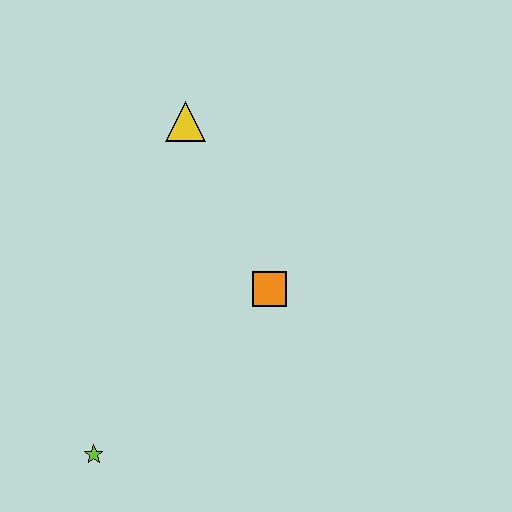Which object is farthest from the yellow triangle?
The lime star is farthest from the yellow triangle.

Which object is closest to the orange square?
The yellow triangle is closest to the orange square.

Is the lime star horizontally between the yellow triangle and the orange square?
No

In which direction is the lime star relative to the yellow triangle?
The lime star is below the yellow triangle.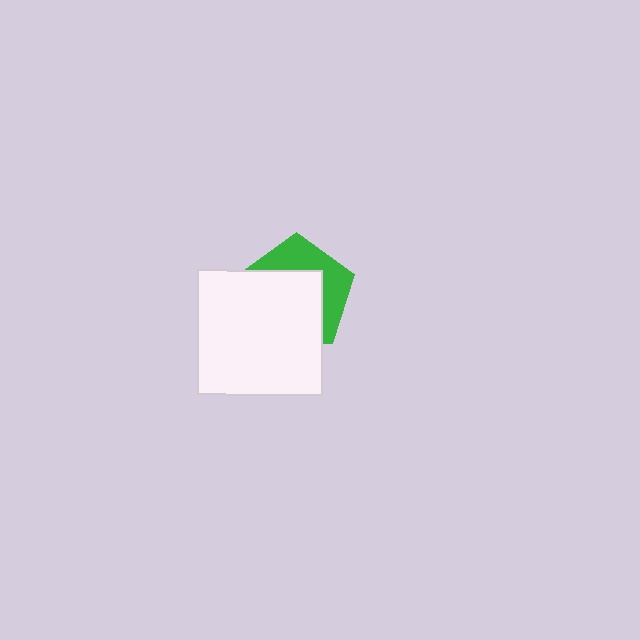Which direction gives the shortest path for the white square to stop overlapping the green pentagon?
Moving toward the lower-left gives the shortest separation.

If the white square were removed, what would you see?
You would see the complete green pentagon.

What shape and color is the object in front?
The object in front is a white square.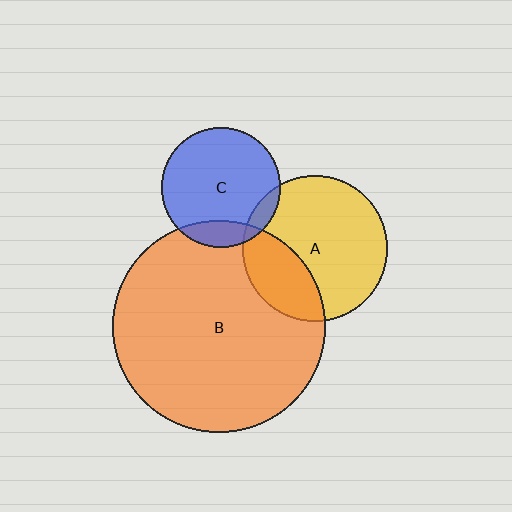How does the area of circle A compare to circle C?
Approximately 1.5 times.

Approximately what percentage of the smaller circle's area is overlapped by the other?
Approximately 15%.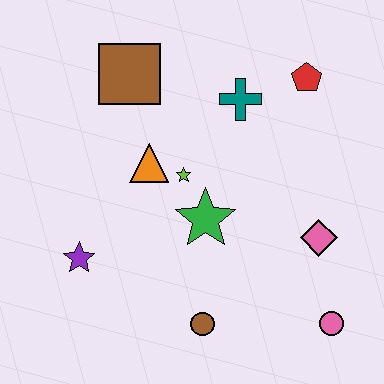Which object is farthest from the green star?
The red pentagon is farthest from the green star.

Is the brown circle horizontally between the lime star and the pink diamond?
Yes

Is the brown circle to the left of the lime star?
No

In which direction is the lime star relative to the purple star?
The lime star is to the right of the purple star.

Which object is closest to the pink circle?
The pink diamond is closest to the pink circle.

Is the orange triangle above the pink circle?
Yes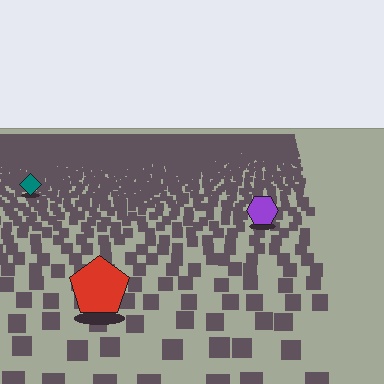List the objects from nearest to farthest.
From nearest to farthest: the red pentagon, the purple hexagon, the teal diamond.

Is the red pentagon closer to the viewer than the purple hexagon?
Yes. The red pentagon is closer — you can tell from the texture gradient: the ground texture is coarser near it.